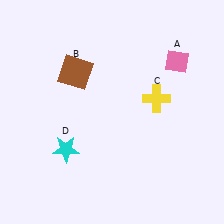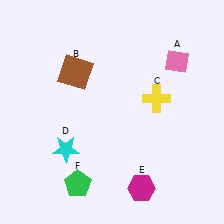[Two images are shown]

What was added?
A magenta hexagon (E), a green pentagon (F) were added in Image 2.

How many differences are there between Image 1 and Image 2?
There are 2 differences between the two images.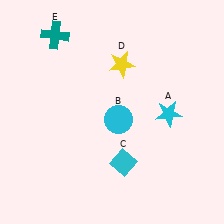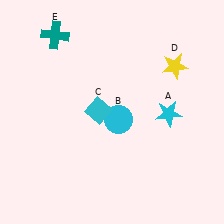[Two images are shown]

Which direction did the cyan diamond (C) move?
The cyan diamond (C) moved up.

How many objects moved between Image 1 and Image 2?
2 objects moved between the two images.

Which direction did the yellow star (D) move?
The yellow star (D) moved right.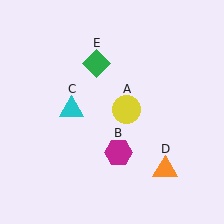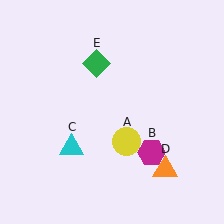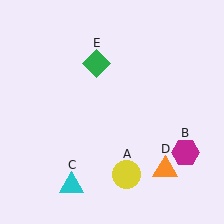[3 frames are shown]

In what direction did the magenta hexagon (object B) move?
The magenta hexagon (object B) moved right.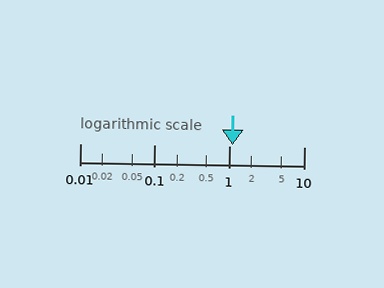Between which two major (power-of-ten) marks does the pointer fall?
The pointer is between 1 and 10.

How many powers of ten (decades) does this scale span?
The scale spans 3 decades, from 0.01 to 10.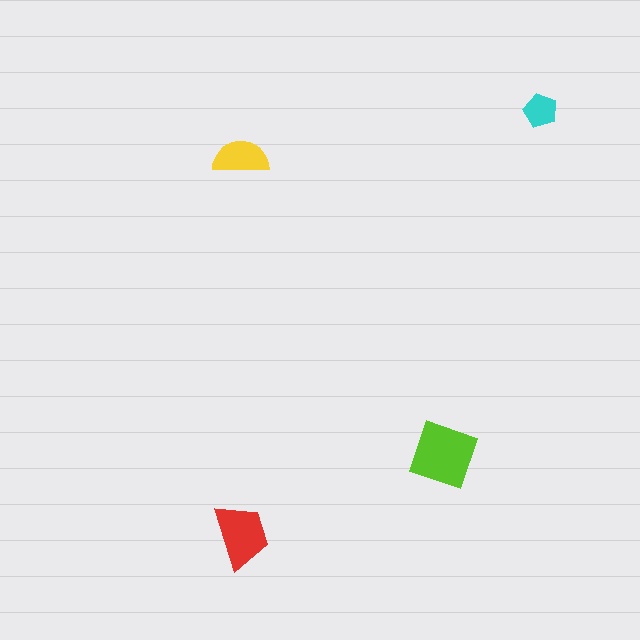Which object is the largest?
The lime diamond.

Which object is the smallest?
The cyan pentagon.